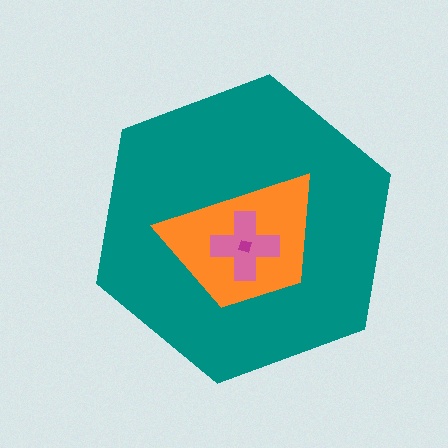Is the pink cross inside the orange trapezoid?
Yes.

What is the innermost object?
The magenta square.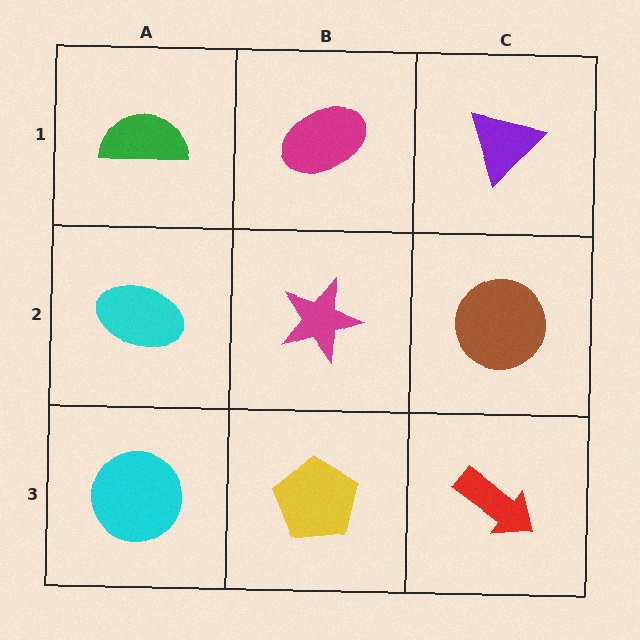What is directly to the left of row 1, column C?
A magenta ellipse.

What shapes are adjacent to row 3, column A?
A cyan ellipse (row 2, column A), a yellow pentagon (row 3, column B).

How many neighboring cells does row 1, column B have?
3.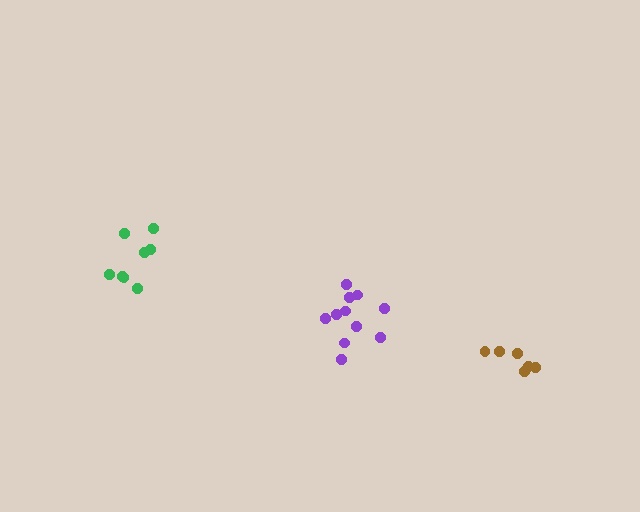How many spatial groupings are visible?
There are 3 spatial groupings.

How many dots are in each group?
Group 1: 8 dots, Group 2: 11 dots, Group 3: 6 dots (25 total).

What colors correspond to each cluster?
The clusters are colored: green, purple, brown.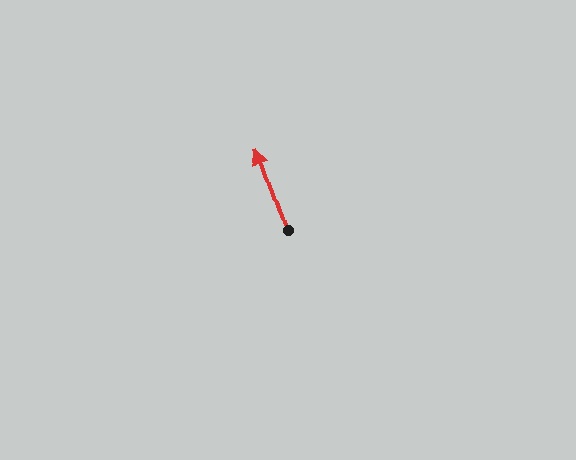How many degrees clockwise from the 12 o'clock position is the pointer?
Approximately 340 degrees.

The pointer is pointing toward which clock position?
Roughly 11 o'clock.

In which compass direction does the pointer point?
North.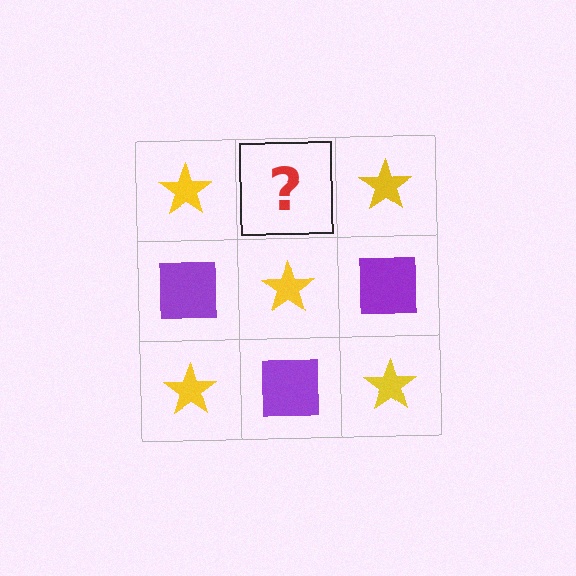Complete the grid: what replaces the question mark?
The question mark should be replaced with a purple square.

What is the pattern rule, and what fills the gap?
The rule is that it alternates yellow star and purple square in a checkerboard pattern. The gap should be filled with a purple square.